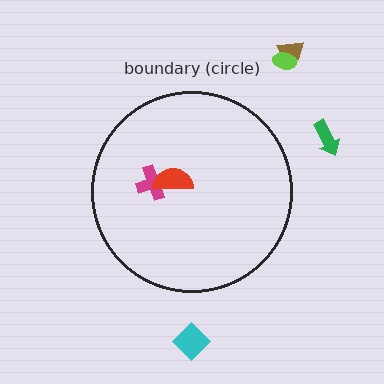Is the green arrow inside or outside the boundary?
Outside.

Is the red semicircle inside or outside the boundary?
Inside.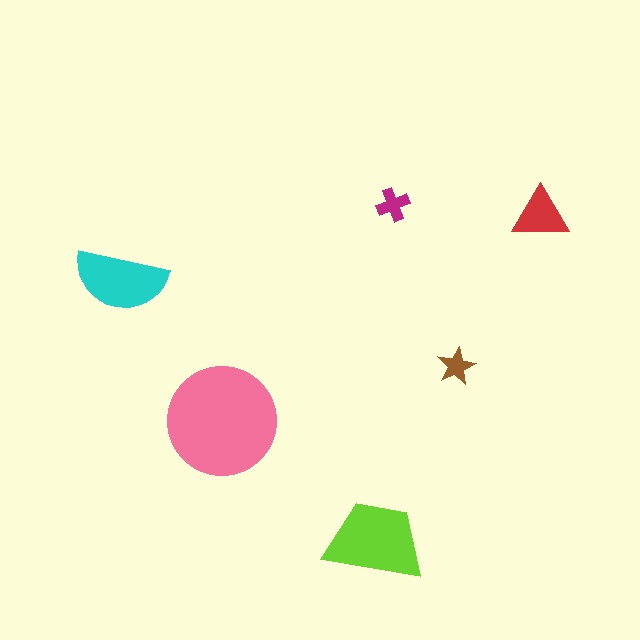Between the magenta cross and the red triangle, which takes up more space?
The red triangle.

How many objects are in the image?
There are 6 objects in the image.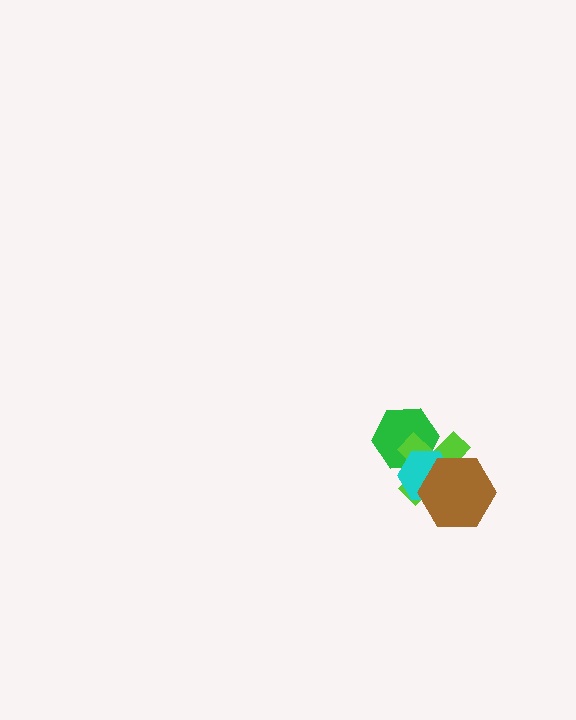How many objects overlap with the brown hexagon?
2 objects overlap with the brown hexagon.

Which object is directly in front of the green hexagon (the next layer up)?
The lime cross is directly in front of the green hexagon.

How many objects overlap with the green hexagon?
2 objects overlap with the green hexagon.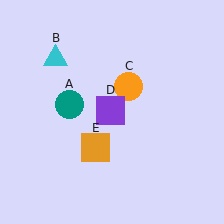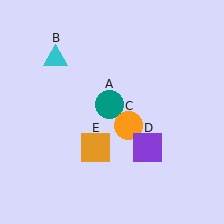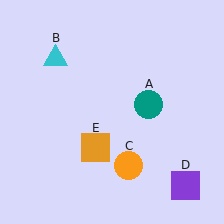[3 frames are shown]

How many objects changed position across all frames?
3 objects changed position: teal circle (object A), orange circle (object C), purple square (object D).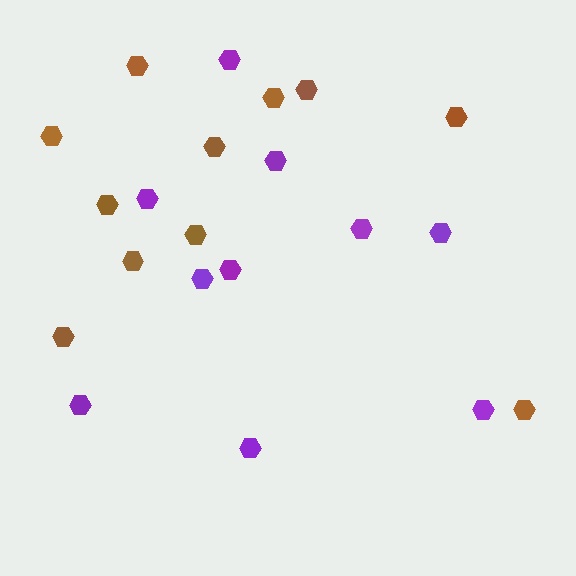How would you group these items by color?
There are 2 groups: one group of brown hexagons (11) and one group of purple hexagons (10).